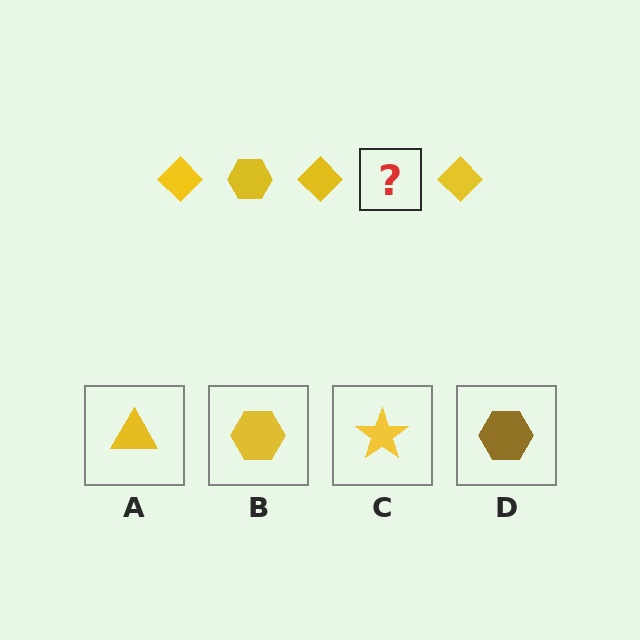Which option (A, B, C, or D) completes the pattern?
B.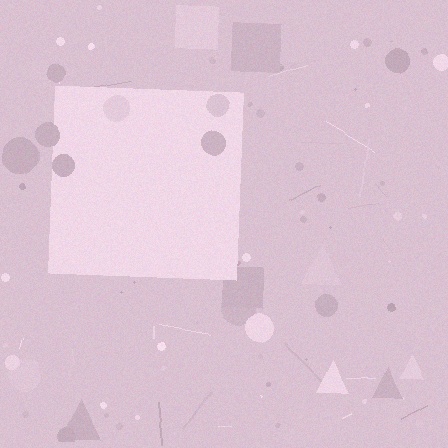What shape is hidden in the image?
A square is hidden in the image.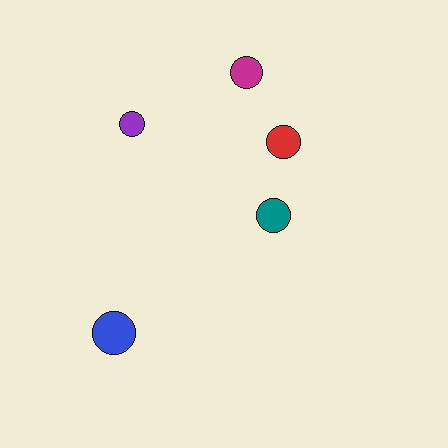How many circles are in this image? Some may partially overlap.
There are 5 circles.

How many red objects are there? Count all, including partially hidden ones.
There is 1 red object.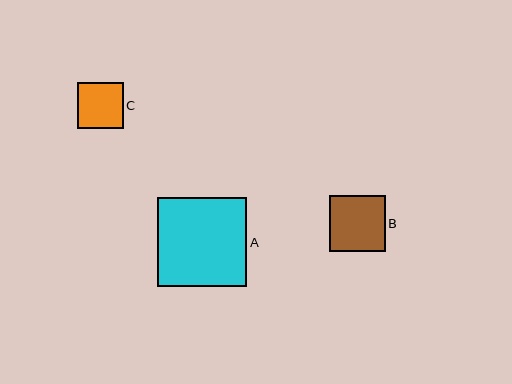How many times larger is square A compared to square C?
Square A is approximately 1.9 times the size of square C.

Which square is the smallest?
Square C is the smallest with a size of approximately 46 pixels.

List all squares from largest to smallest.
From largest to smallest: A, B, C.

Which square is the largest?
Square A is the largest with a size of approximately 89 pixels.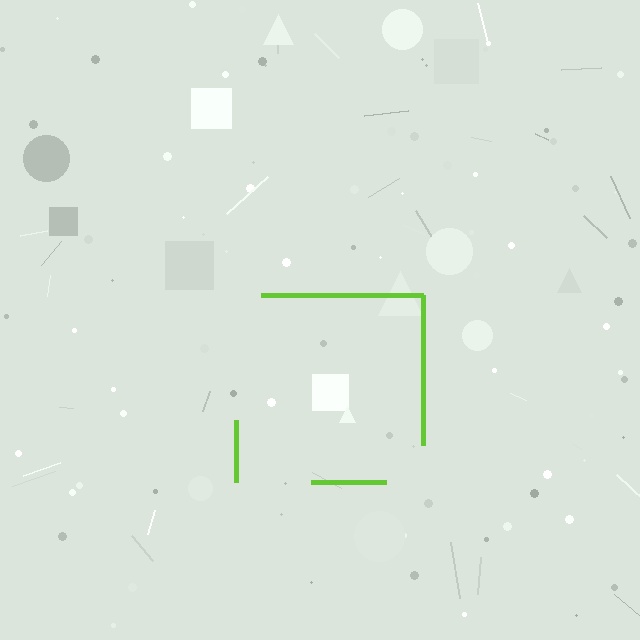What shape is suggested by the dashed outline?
The dashed outline suggests a square.